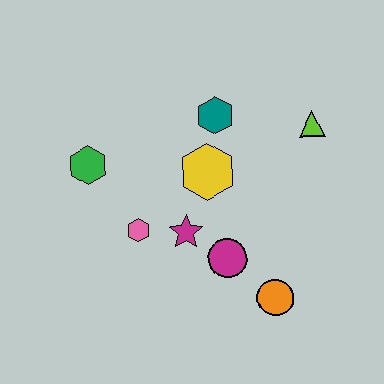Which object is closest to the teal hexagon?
The yellow hexagon is closest to the teal hexagon.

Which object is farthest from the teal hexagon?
The orange circle is farthest from the teal hexagon.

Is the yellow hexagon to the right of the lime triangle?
No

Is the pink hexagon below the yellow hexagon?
Yes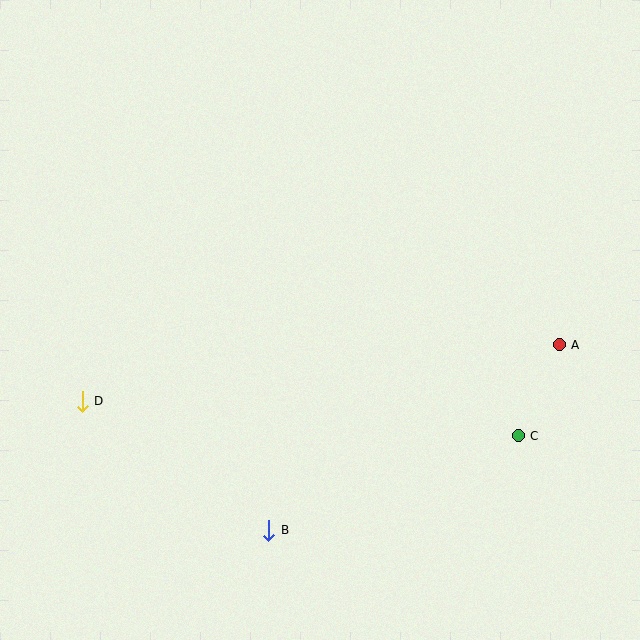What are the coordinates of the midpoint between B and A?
The midpoint between B and A is at (414, 438).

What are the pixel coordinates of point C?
Point C is at (518, 436).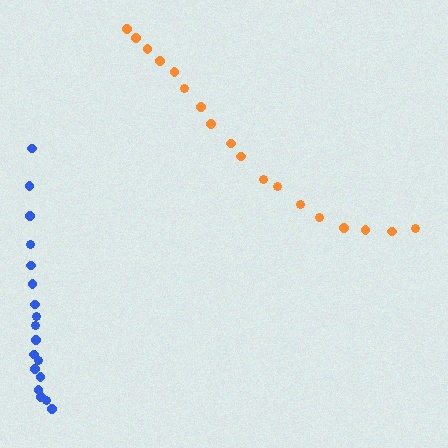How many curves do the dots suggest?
There are 2 distinct paths.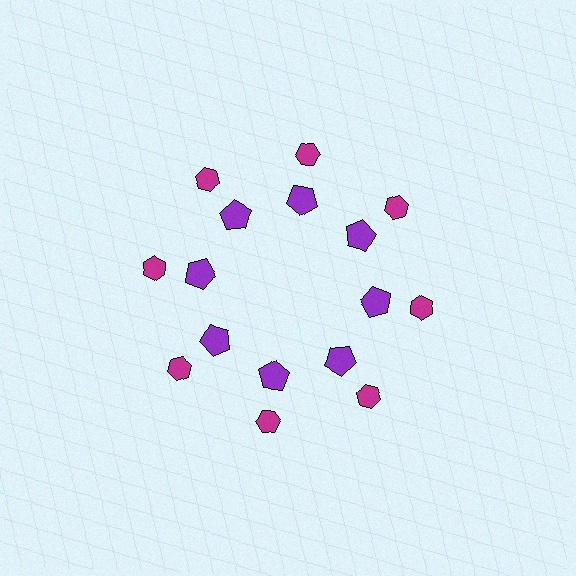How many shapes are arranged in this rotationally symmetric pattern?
There are 16 shapes, arranged in 8 groups of 2.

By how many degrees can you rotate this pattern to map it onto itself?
The pattern maps onto itself every 45 degrees of rotation.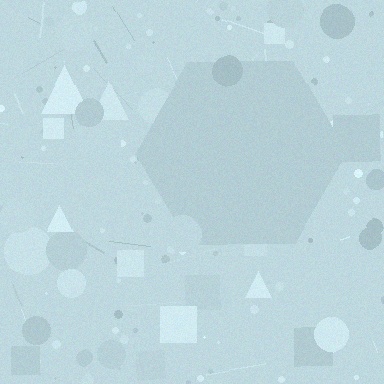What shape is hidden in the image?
A hexagon is hidden in the image.